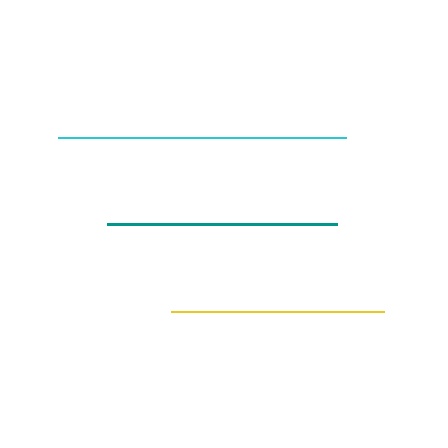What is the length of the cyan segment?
The cyan segment is approximately 289 pixels long.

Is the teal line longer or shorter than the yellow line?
The teal line is longer than the yellow line.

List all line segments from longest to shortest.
From longest to shortest: cyan, teal, yellow.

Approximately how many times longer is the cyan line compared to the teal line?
The cyan line is approximately 1.3 times the length of the teal line.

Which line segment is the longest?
The cyan line is the longest at approximately 289 pixels.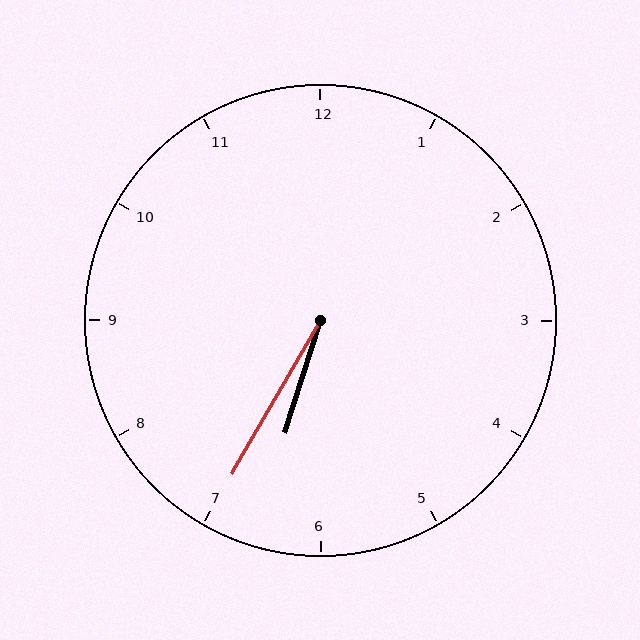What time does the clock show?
6:35.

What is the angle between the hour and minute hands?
Approximately 12 degrees.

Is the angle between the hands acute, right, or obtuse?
It is acute.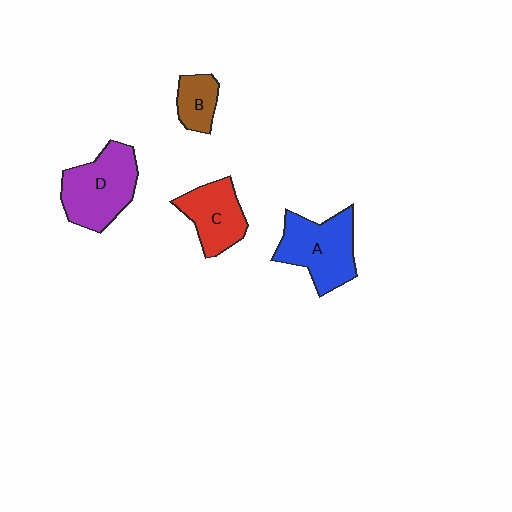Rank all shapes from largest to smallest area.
From largest to smallest: D (purple), A (blue), C (red), B (brown).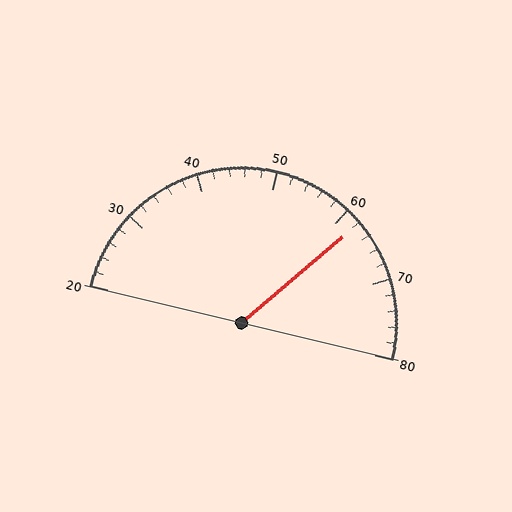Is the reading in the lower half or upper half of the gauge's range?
The reading is in the upper half of the range (20 to 80).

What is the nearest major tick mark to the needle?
The nearest major tick mark is 60.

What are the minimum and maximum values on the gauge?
The gauge ranges from 20 to 80.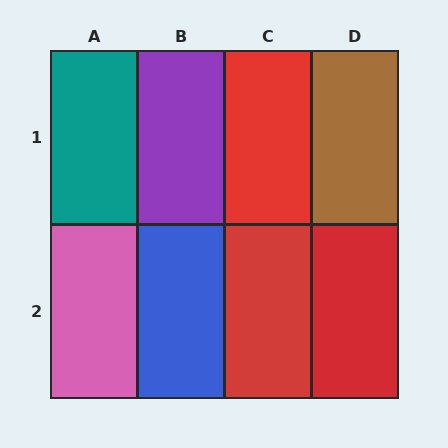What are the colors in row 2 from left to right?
Pink, blue, red, red.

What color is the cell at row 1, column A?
Teal.